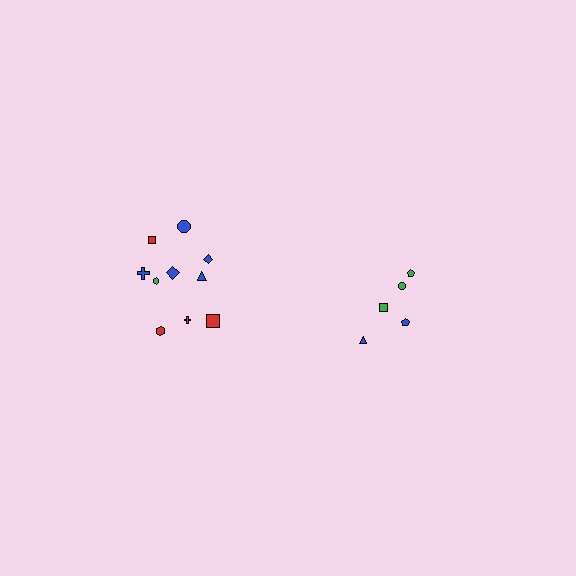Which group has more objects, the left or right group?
The left group.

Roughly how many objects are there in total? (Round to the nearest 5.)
Roughly 15 objects in total.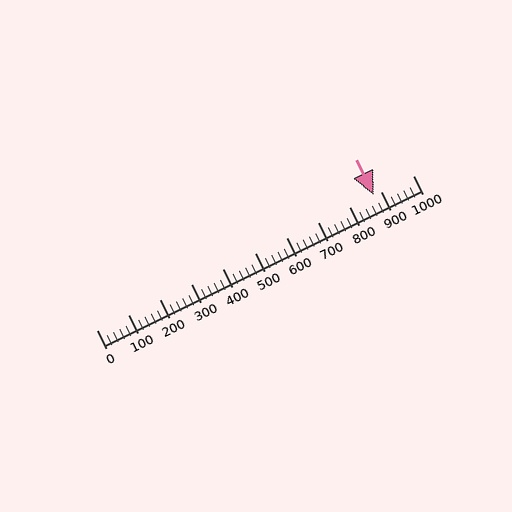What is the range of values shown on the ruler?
The ruler shows values from 0 to 1000.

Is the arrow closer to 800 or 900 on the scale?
The arrow is closer to 900.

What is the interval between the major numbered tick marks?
The major tick marks are spaced 100 units apart.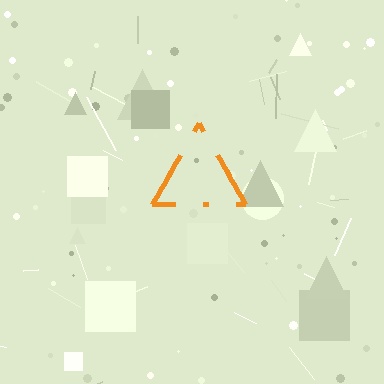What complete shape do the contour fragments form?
The contour fragments form a triangle.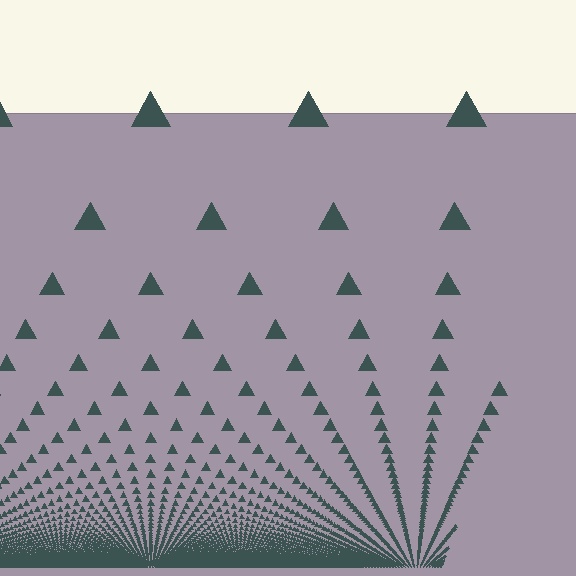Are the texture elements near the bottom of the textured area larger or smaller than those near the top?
Smaller. The gradient is inverted — elements near the bottom are smaller and denser.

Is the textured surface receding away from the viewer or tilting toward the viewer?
The surface appears to tilt toward the viewer. Texture elements get larger and sparser toward the top.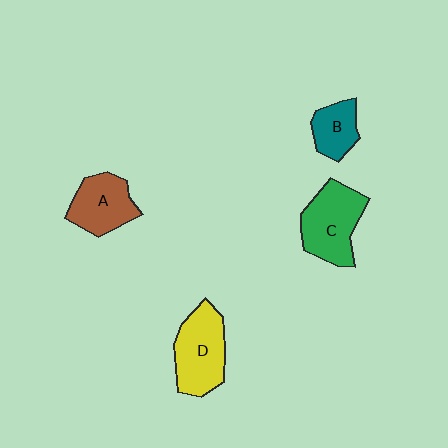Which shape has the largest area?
Shape C (green).